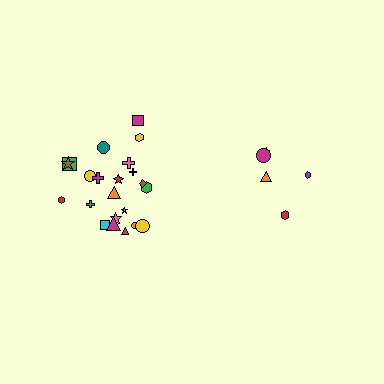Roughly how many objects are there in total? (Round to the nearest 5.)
Roughly 25 objects in total.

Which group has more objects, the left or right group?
The left group.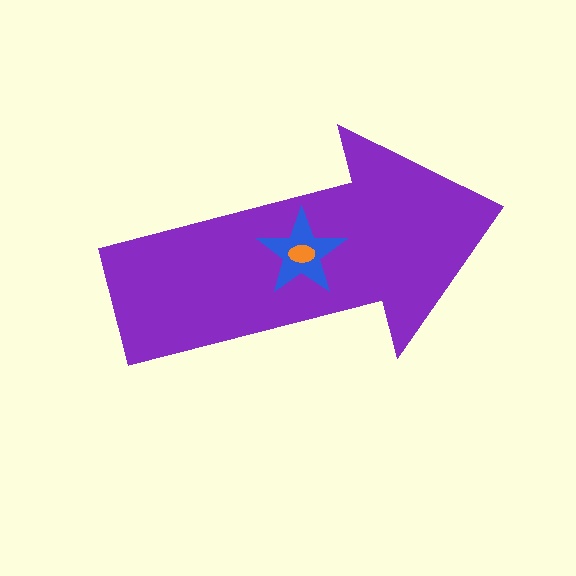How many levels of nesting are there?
3.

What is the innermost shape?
The orange ellipse.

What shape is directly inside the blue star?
The orange ellipse.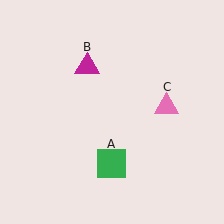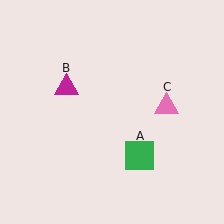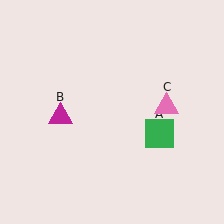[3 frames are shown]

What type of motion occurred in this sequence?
The green square (object A), magenta triangle (object B) rotated counterclockwise around the center of the scene.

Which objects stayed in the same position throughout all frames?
Pink triangle (object C) remained stationary.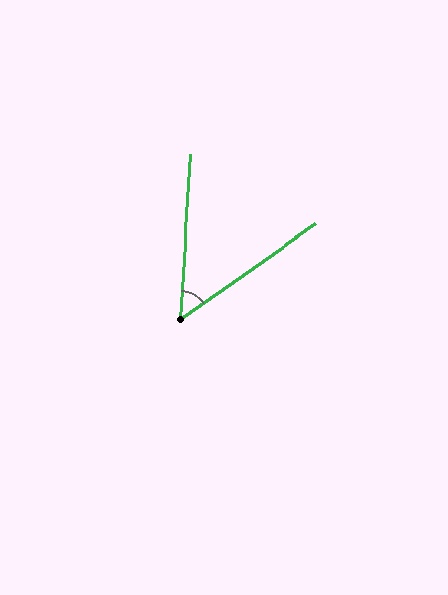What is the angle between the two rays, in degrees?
Approximately 51 degrees.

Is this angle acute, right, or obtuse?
It is acute.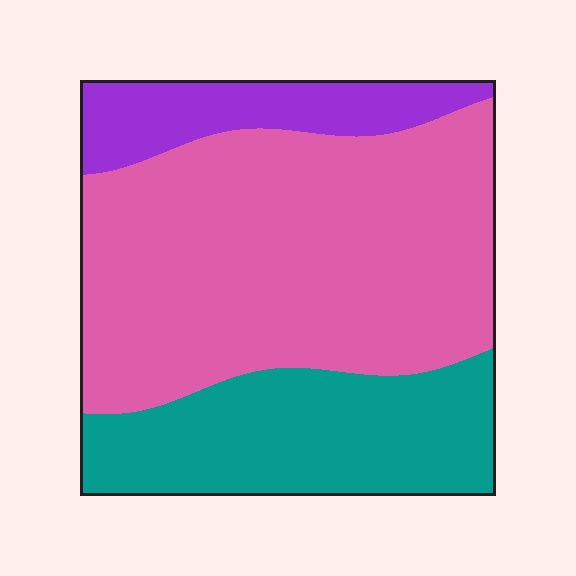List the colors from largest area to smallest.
From largest to smallest: pink, teal, purple.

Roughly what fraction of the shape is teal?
Teal covers roughly 30% of the shape.